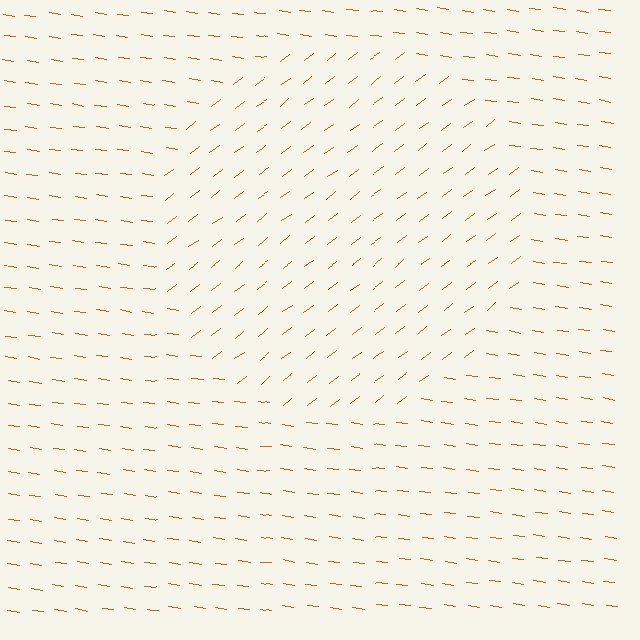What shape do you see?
I see a circle.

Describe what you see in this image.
The image is filled with small brown line segments. A circle region in the image has lines oriented differently from the surrounding lines, creating a visible texture boundary.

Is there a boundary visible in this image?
Yes, there is a texture boundary formed by a change in line orientation.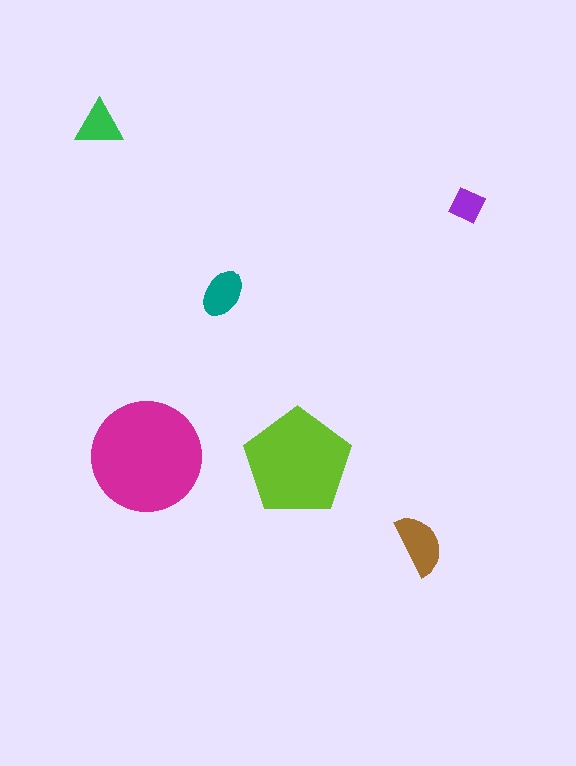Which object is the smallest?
The purple diamond.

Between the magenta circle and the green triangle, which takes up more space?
The magenta circle.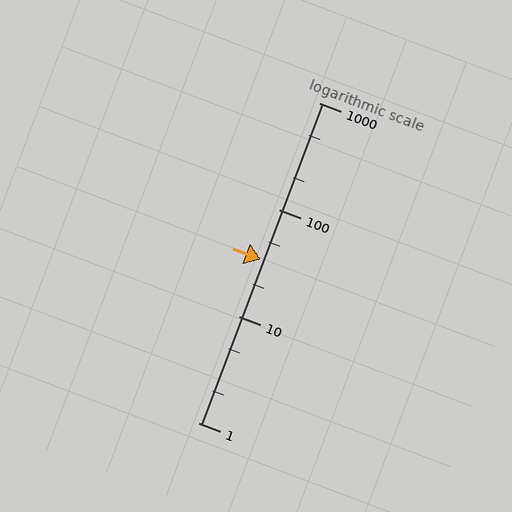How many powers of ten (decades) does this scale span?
The scale spans 3 decades, from 1 to 1000.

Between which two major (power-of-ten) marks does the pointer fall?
The pointer is between 10 and 100.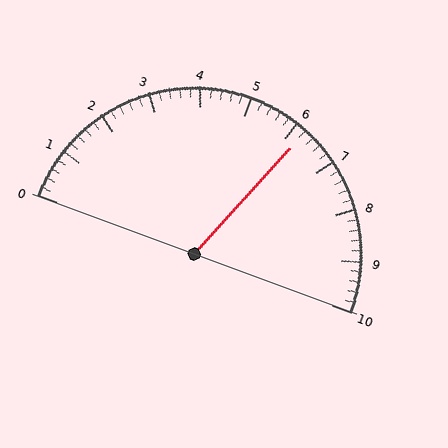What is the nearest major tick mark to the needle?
The nearest major tick mark is 6.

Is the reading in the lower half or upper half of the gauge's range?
The reading is in the upper half of the range (0 to 10).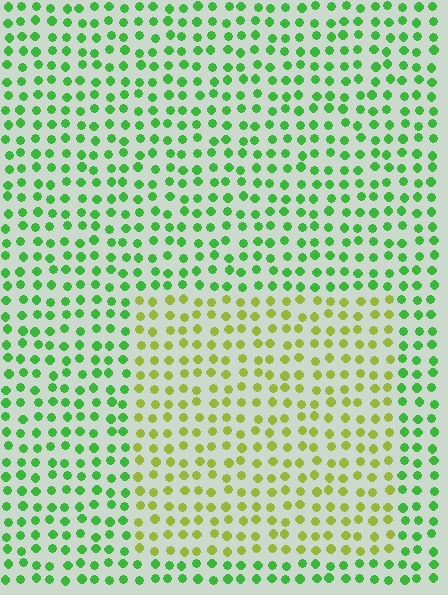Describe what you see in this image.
The image is filled with small green elements in a uniform arrangement. A rectangle-shaped region is visible where the elements are tinted to a slightly different hue, forming a subtle color boundary.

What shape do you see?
I see a rectangle.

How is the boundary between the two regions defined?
The boundary is defined purely by a slight shift in hue (about 45 degrees). Spacing, size, and orientation are identical on both sides.